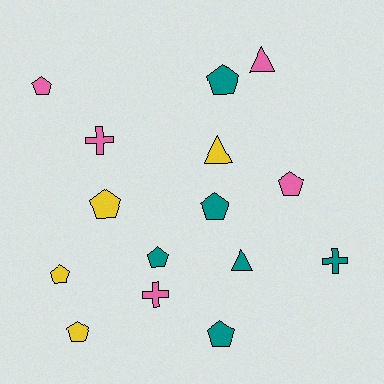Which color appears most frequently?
Teal, with 6 objects.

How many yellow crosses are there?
There are no yellow crosses.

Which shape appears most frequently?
Pentagon, with 9 objects.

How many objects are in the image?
There are 15 objects.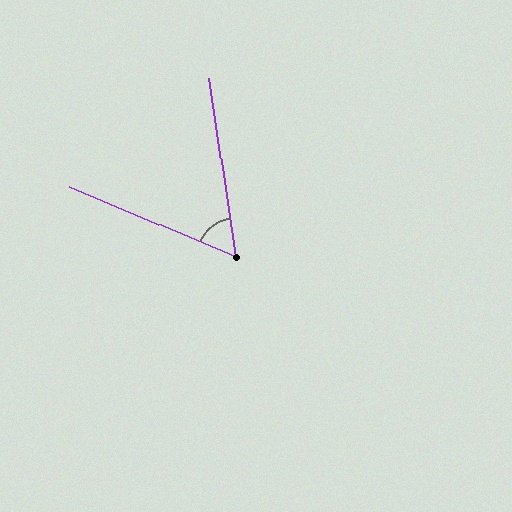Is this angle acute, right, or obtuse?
It is acute.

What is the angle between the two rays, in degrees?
Approximately 59 degrees.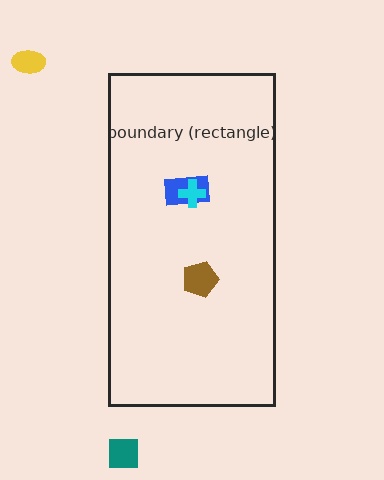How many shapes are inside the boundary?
3 inside, 2 outside.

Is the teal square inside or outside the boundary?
Outside.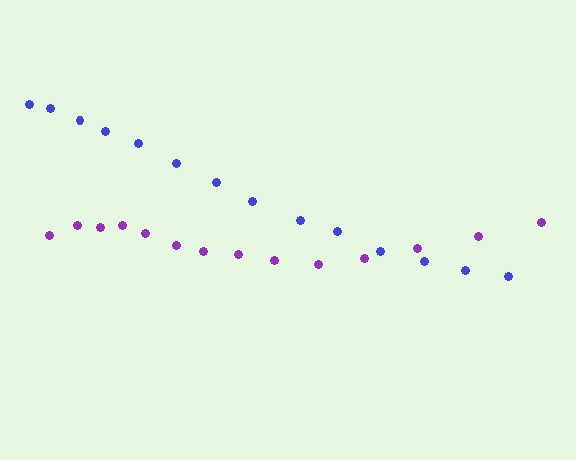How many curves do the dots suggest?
There are 2 distinct paths.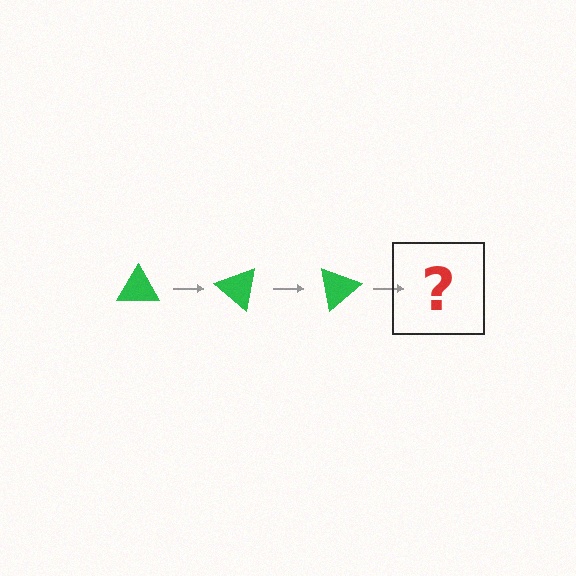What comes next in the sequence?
The next element should be a green triangle rotated 120 degrees.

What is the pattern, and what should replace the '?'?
The pattern is that the triangle rotates 40 degrees each step. The '?' should be a green triangle rotated 120 degrees.